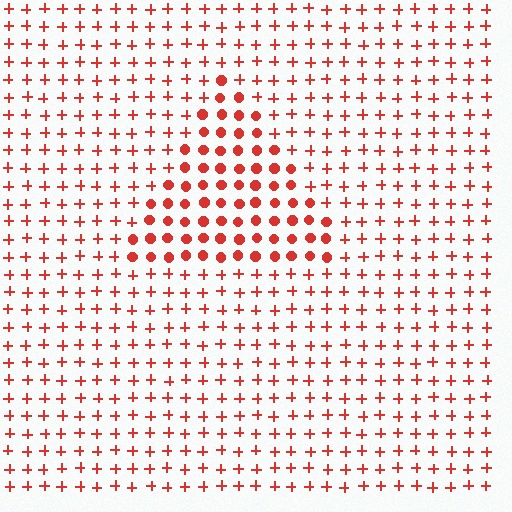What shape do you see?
I see a triangle.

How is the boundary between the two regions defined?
The boundary is defined by a change in element shape: circles inside vs. plus signs outside. All elements share the same color and spacing.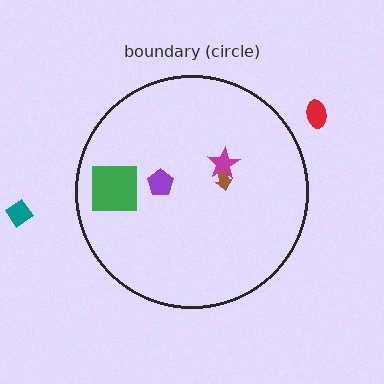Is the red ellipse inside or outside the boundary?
Outside.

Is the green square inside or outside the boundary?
Inside.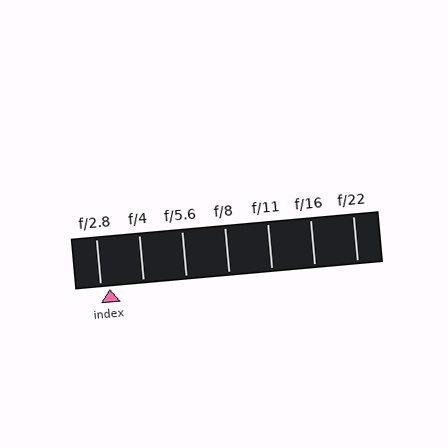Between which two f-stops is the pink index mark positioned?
The index mark is between f/2.8 and f/4.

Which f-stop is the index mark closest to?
The index mark is closest to f/2.8.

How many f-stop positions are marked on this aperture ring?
There are 7 f-stop positions marked.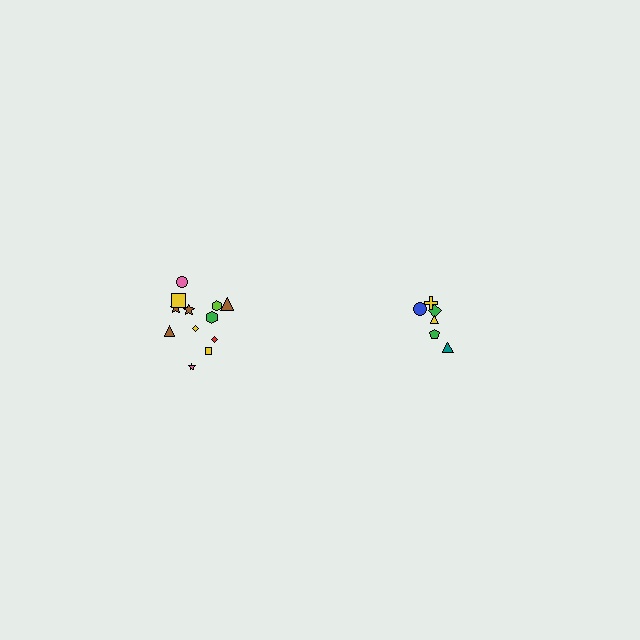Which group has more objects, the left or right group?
The left group.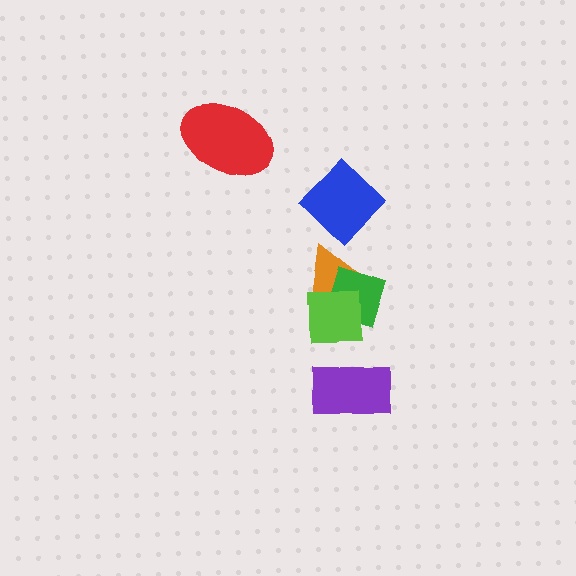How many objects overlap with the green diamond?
2 objects overlap with the green diamond.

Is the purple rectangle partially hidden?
No, no other shape covers it.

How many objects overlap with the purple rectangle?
0 objects overlap with the purple rectangle.